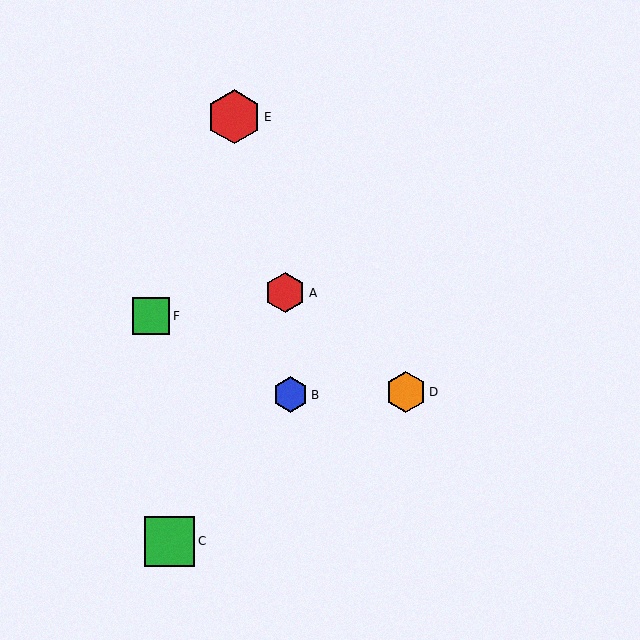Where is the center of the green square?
The center of the green square is at (151, 316).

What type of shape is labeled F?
Shape F is a green square.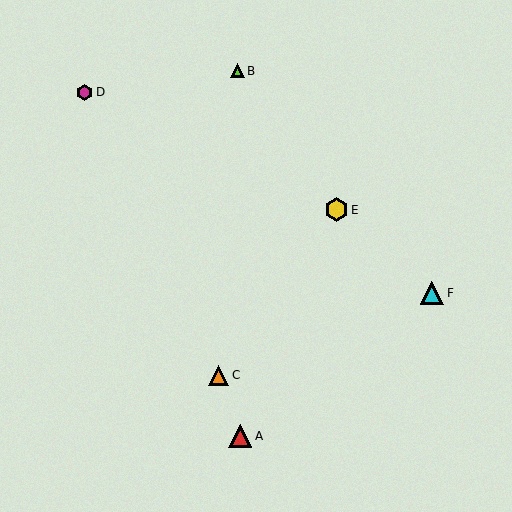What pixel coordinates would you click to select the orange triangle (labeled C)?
Click at (219, 375) to select the orange triangle C.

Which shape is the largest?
The yellow hexagon (labeled E) is the largest.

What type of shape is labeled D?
Shape D is a magenta hexagon.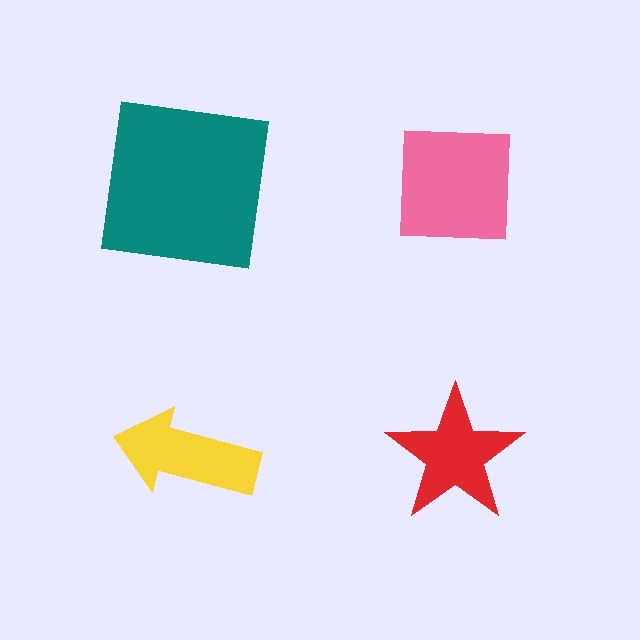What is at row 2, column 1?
A yellow arrow.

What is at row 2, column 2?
A red star.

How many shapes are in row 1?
2 shapes.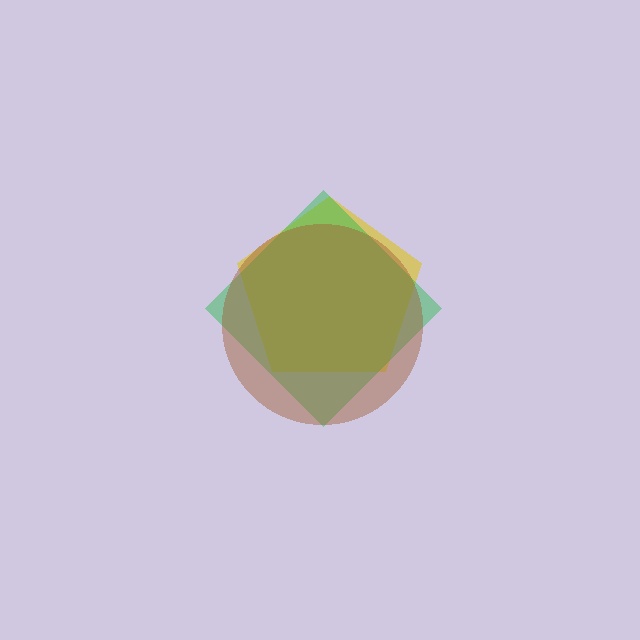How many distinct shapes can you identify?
There are 3 distinct shapes: a yellow pentagon, a green diamond, a brown circle.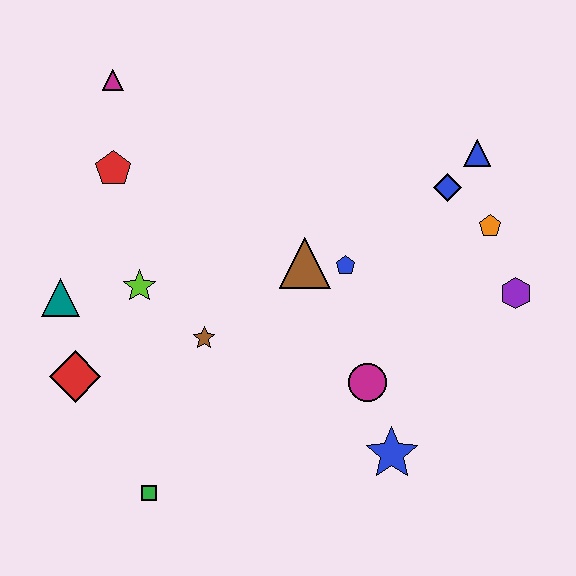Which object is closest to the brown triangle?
The blue pentagon is closest to the brown triangle.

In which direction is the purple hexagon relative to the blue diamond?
The purple hexagon is below the blue diamond.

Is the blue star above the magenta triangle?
No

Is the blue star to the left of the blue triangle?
Yes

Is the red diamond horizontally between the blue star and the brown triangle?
No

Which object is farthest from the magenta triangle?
The blue star is farthest from the magenta triangle.